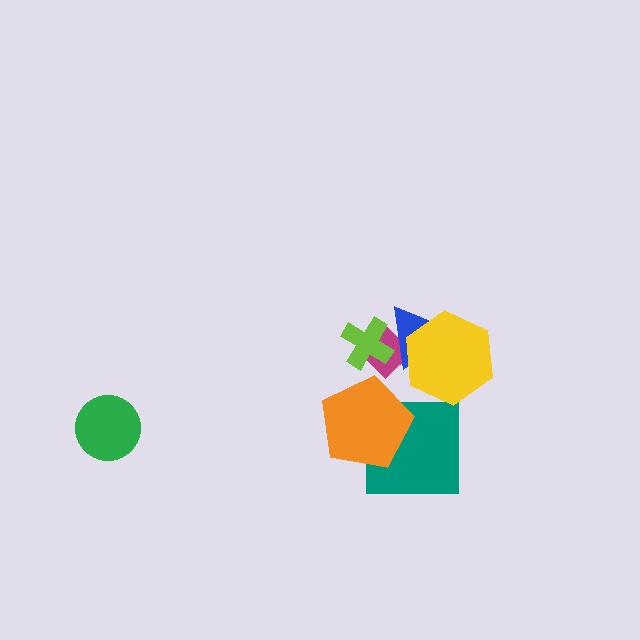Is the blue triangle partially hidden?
Yes, it is partially covered by another shape.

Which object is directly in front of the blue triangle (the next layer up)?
The yellow hexagon is directly in front of the blue triangle.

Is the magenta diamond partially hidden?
Yes, it is partially covered by another shape.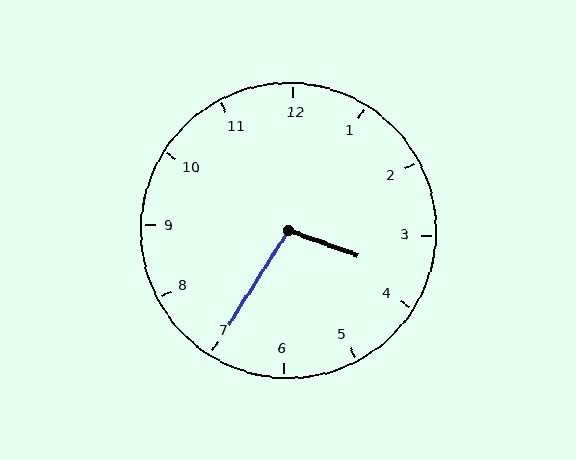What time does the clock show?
3:35.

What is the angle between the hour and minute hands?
Approximately 102 degrees.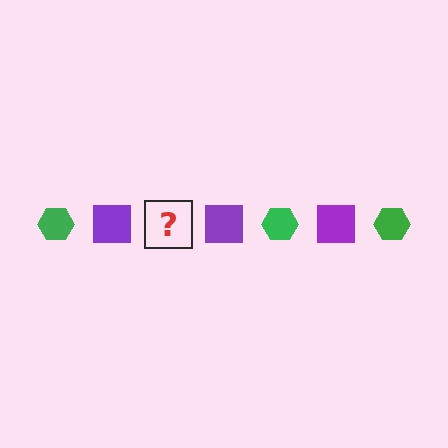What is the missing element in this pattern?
The missing element is a green hexagon.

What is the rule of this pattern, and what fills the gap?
The rule is that the pattern alternates between green hexagon and purple square. The gap should be filled with a green hexagon.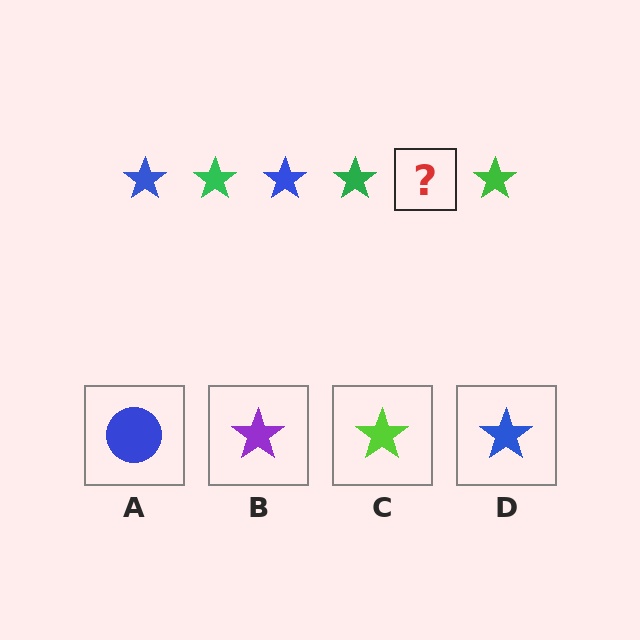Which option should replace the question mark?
Option D.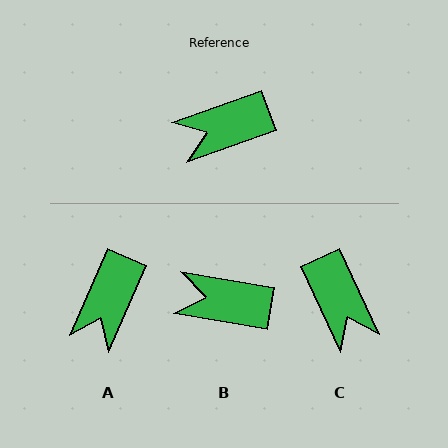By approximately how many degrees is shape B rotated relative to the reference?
Approximately 30 degrees clockwise.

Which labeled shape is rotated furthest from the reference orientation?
C, about 95 degrees away.